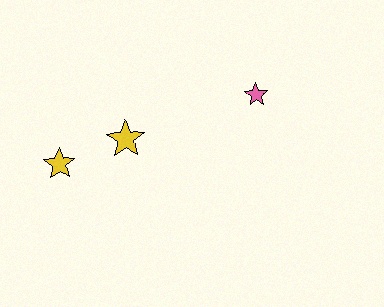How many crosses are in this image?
There are no crosses.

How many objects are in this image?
There are 3 objects.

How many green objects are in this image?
There are no green objects.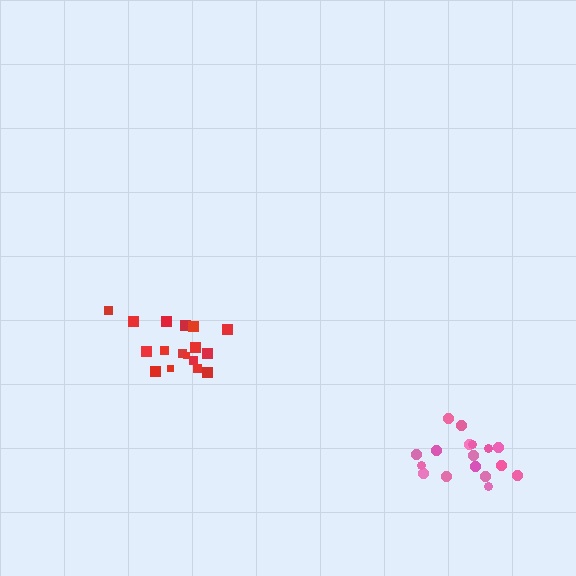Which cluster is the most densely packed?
Red.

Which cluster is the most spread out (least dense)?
Pink.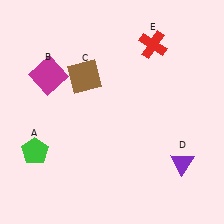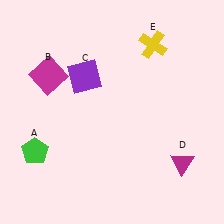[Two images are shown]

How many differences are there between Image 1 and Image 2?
There are 3 differences between the two images.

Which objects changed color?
C changed from brown to purple. D changed from purple to magenta. E changed from red to yellow.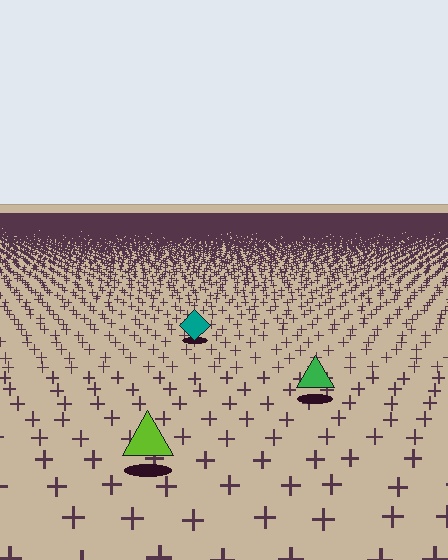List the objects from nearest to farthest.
From nearest to farthest: the lime triangle, the green triangle, the teal diamond.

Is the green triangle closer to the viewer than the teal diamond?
Yes. The green triangle is closer — you can tell from the texture gradient: the ground texture is coarser near it.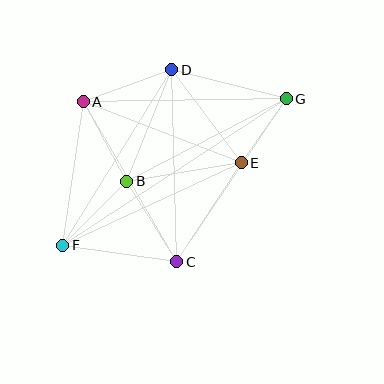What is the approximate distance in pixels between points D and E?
The distance between D and E is approximately 116 pixels.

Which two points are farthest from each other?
Points F and G are farthest from each other.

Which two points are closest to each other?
Points E and G are closest to each other.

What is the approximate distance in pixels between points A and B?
The distance between A and B is approximately 90 pixels.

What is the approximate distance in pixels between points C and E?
The distance between C and E is approximately 118 pixels.